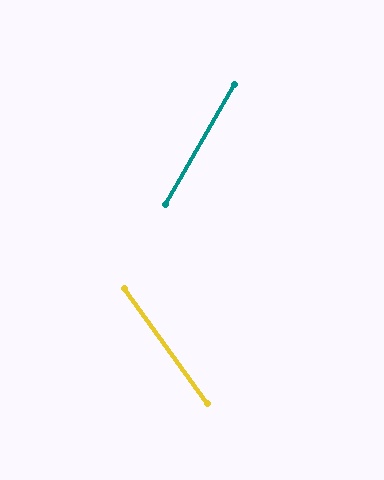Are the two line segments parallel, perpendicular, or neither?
Neither parallel nor perpendicular — they differ by about 66°.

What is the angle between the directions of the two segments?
Approximately 66 degrees.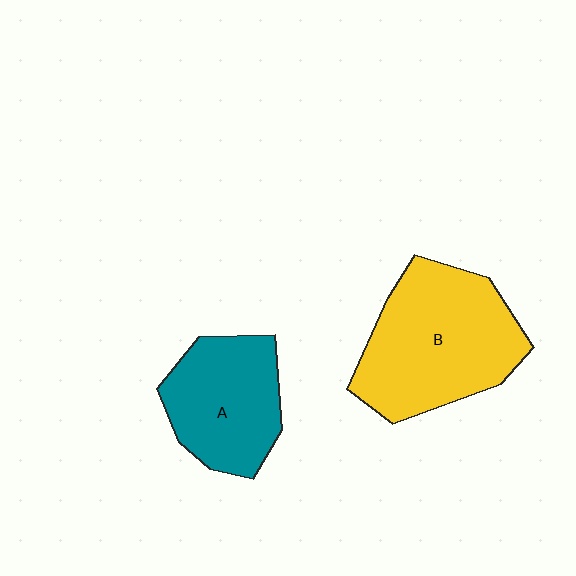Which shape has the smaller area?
Shape A (teal).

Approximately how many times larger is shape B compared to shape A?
Approximately 1.4 times.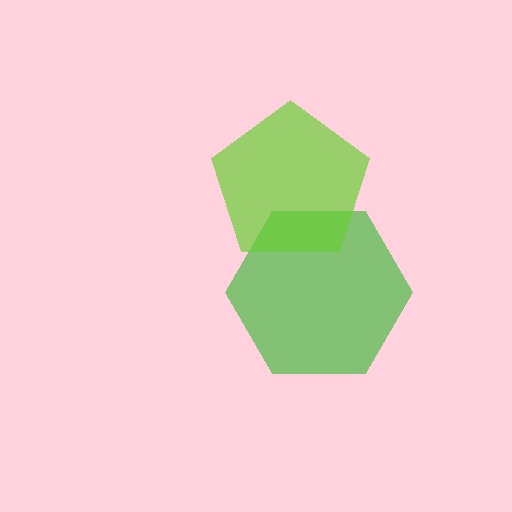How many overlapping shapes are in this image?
There are 2 overlapping shapes in the image.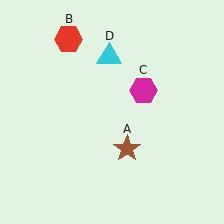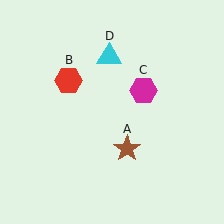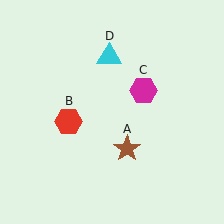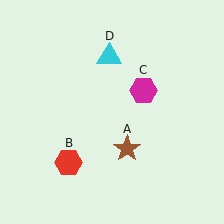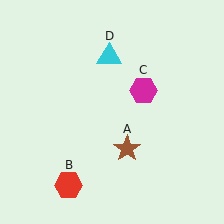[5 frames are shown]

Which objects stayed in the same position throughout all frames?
Brown star (object A) and magenta hexagon (object C) and cyan triangle (object D) remained stationary.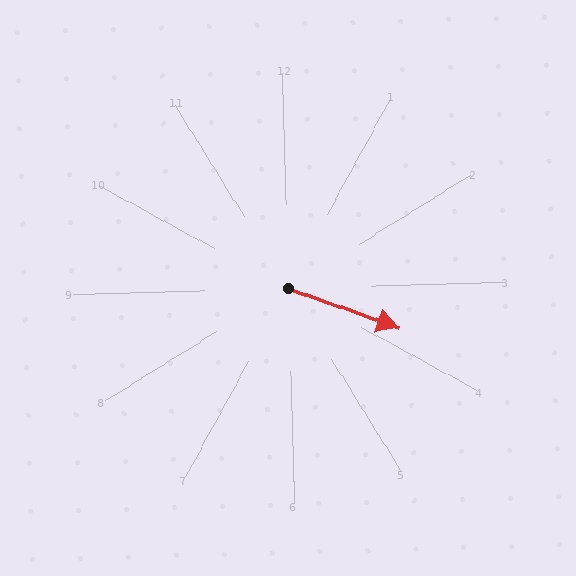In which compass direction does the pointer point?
East.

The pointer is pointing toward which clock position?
Roughly 4 o'clock.